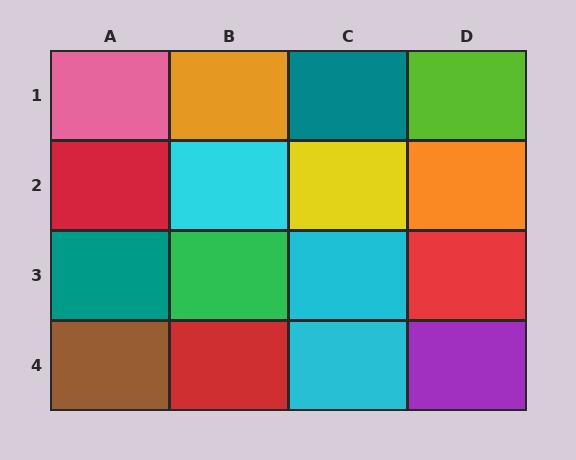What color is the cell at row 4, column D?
Purple.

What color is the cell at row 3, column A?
Teal.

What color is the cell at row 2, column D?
Orange.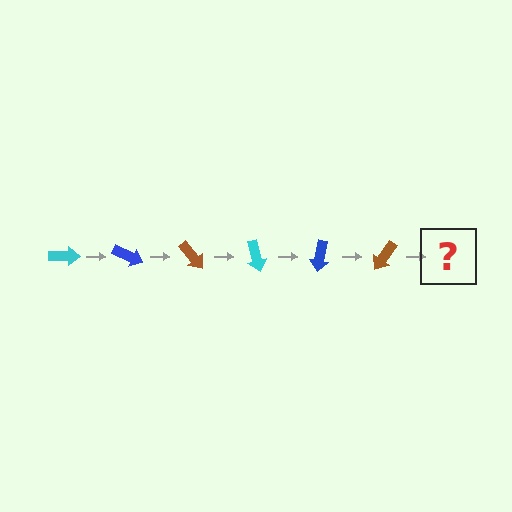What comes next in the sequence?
The next element should be a cyan arrow, rotated 150 degrees from the start.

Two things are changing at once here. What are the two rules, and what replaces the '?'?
The two rules are that it rotates 25 degrees each step and the color cycles through cyan, blue, and brown. The '?' should be a cyan arrow, rotated 150 degrees from the start.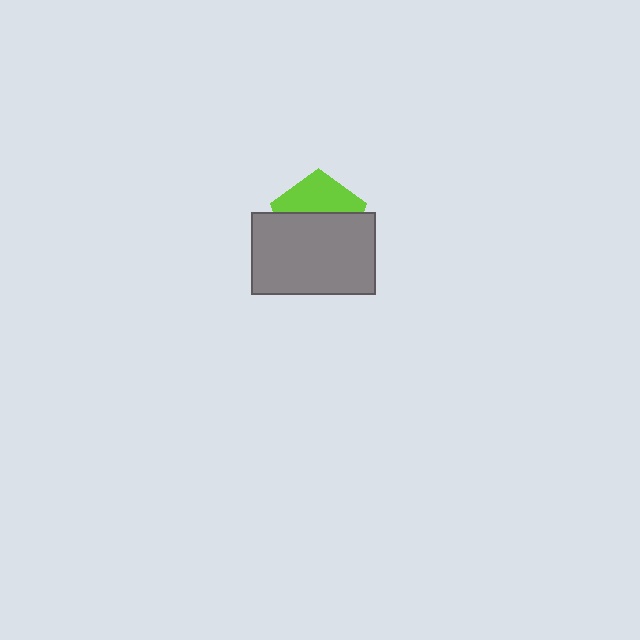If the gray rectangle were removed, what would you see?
You would see the complete lime pentagon.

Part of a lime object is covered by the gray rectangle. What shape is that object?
It is a pentagon.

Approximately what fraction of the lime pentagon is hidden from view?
Roughly 60% of the lime pentagon is hidden behind the gray rectangle.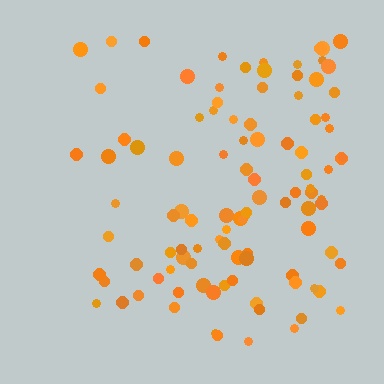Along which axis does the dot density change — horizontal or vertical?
Horizontal.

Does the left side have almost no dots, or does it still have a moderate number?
Still a moderate number, just noticeably fewer than the right.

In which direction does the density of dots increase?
From left to right, with the right side densest.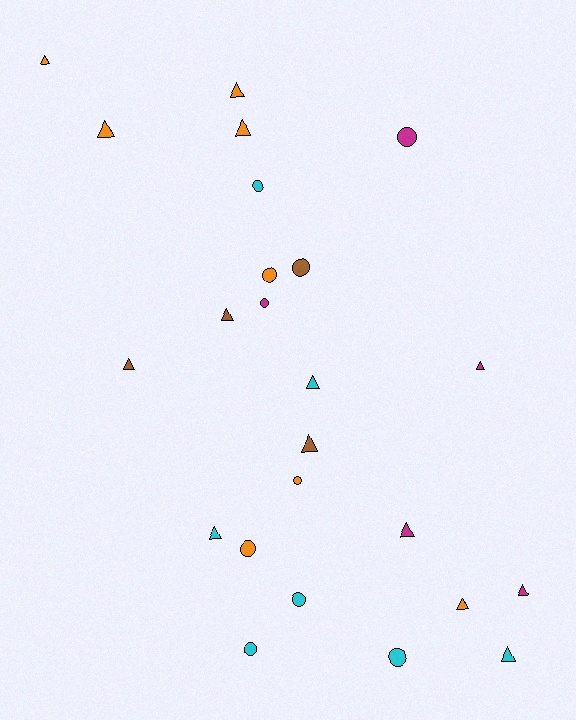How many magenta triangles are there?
There are 3 magenta triangles.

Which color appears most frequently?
Orange, with 8 objects.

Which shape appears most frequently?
Triangle, with 14 objects.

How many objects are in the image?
There are 24 objects.